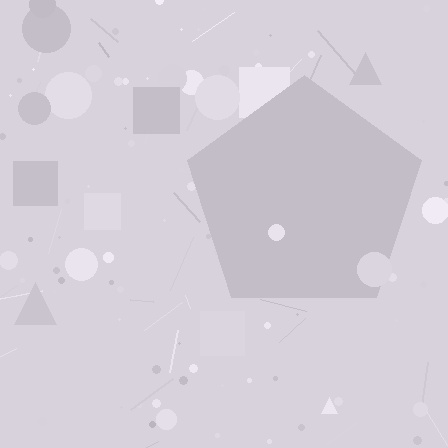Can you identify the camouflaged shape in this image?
The camouflaged shape is a pentagon.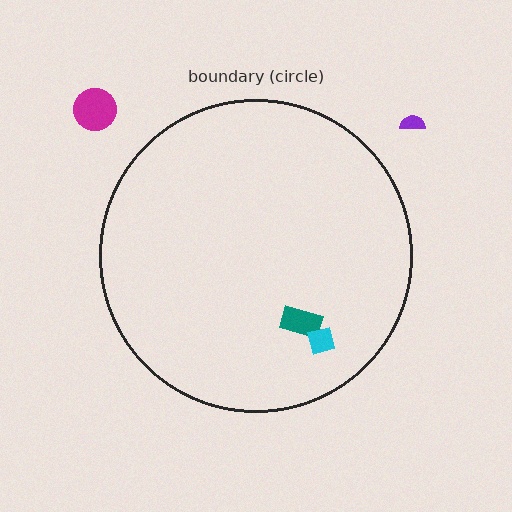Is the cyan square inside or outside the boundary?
Inside.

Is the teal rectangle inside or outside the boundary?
Inside.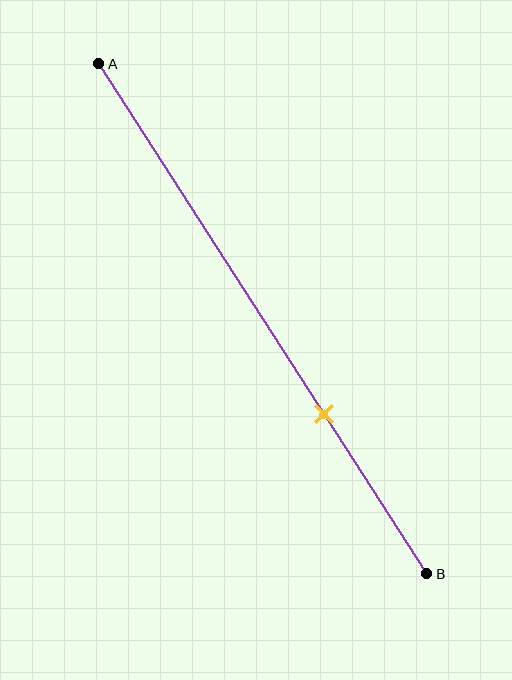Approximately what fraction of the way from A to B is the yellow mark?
The yellow mark is approximately 70% of the way from A to B.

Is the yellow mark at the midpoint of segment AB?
No, the mark is at about 70% from A, not at the 50% midpoint.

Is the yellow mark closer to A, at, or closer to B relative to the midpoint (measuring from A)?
The yellow mark is closer to point B than the midpoint of segment AB.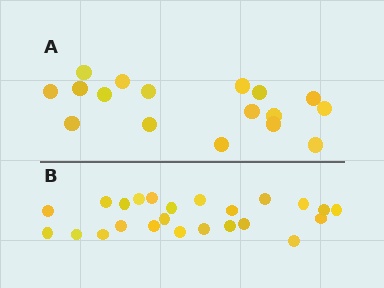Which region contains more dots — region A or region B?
Region B (the bottom region) has more dots.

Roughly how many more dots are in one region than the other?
Region B has roughly 8 or so more dots than region A.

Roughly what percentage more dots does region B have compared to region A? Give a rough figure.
About 40% more.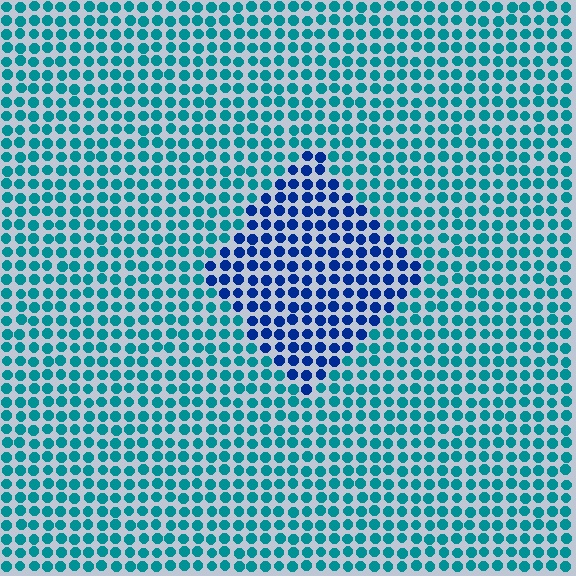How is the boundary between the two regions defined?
The boundary is defined purely by a slight shift in hue (about 42 degrees). Spacing, size, and orientation are identical on both sides.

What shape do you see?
I see a diamond.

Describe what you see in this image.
The image is filled with small teal elements in a uniform arrangement. A diamond-shaped region is visible where the elements are tinted to a slightly different hue, forming a subtle color boundary.